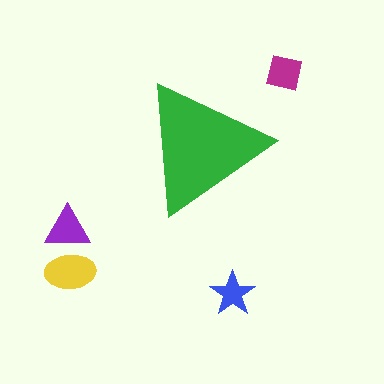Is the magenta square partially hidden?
No, the magenta square is fully visible.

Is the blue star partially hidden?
No, the blue star is fully visible.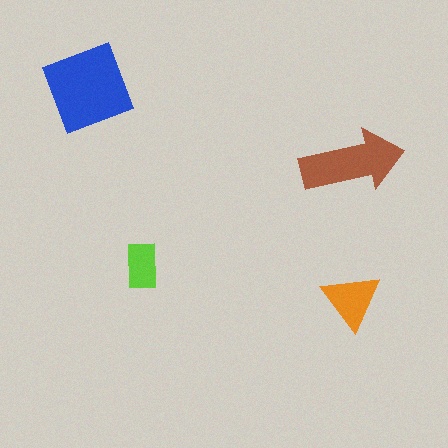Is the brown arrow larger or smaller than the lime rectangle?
Larger.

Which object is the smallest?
The lime rectangle.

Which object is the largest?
The blue diamond.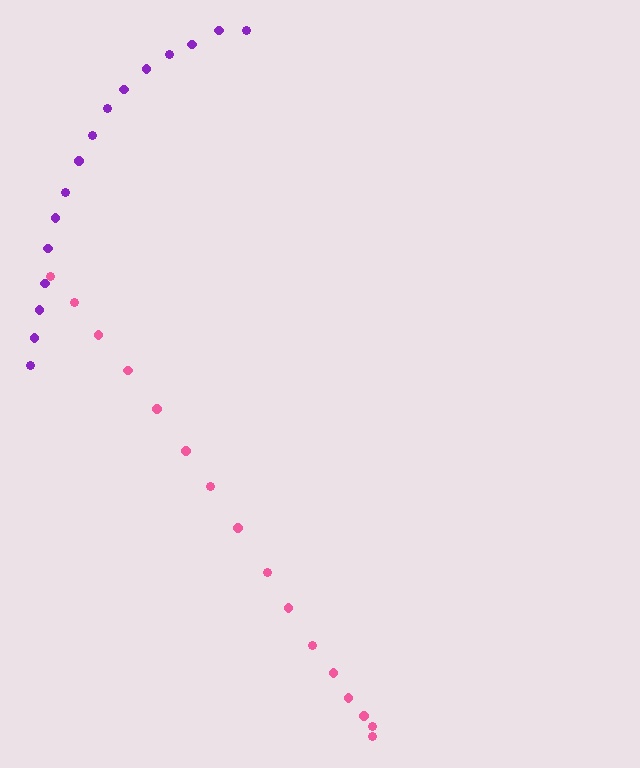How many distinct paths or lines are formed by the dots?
There are 2 distinct paths.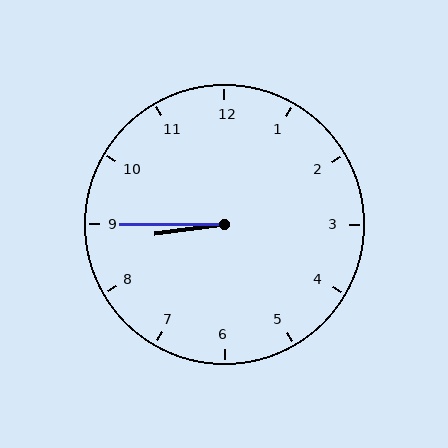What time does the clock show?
8:45.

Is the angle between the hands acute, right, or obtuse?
It is acute.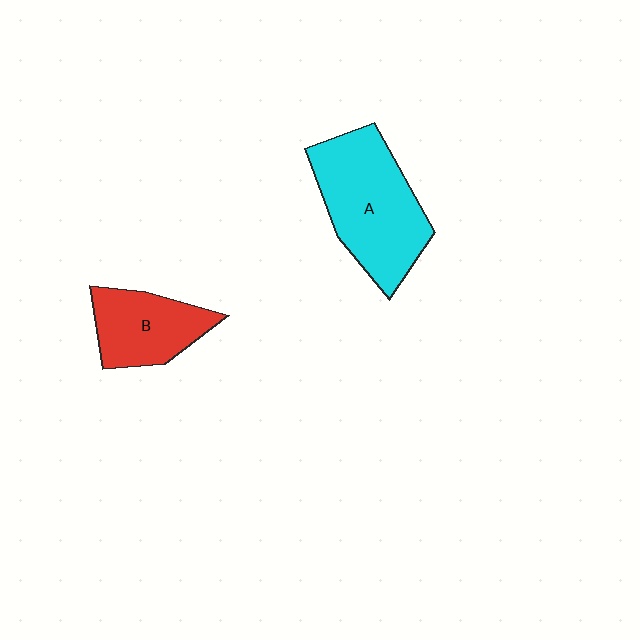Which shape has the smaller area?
Shape B (red).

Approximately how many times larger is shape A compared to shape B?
Approximately 1.6 times.